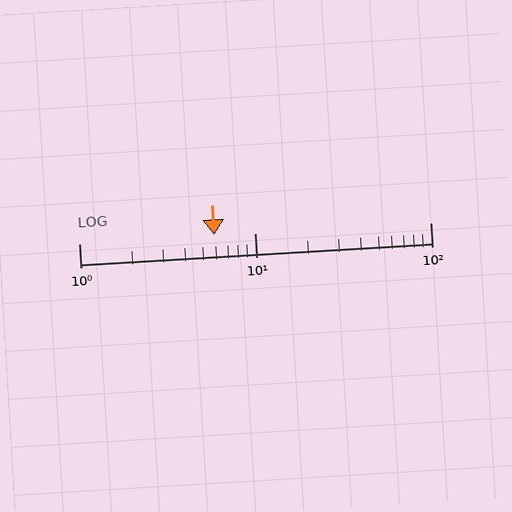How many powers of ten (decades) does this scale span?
The scale spans 2 decades, from 1 to 100.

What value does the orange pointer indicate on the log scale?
The pointer indicates approximately 5.9.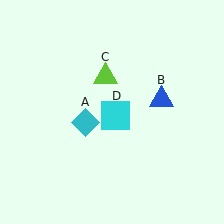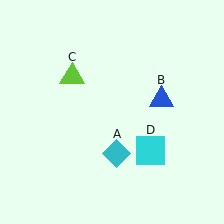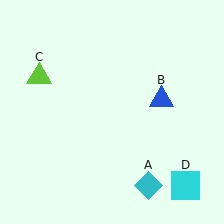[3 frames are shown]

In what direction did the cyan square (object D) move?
The cyan square (object D) moved down and to the right.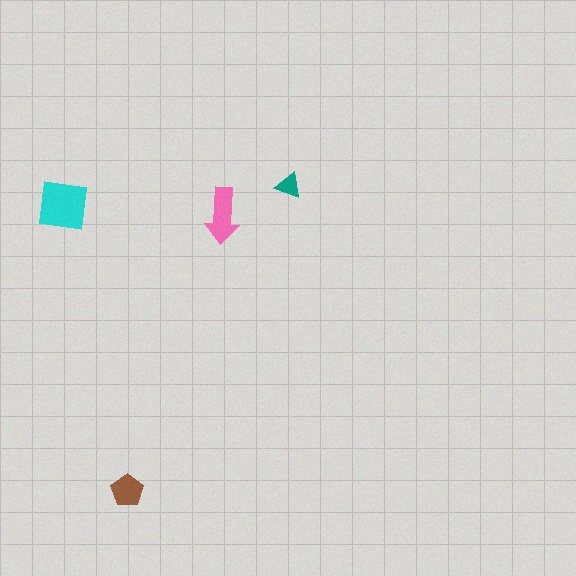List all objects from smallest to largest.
The teal triangle, the brown pentagon, the pink arrow, the cyan square.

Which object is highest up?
The teal triangle is topmost.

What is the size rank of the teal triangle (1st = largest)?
4th.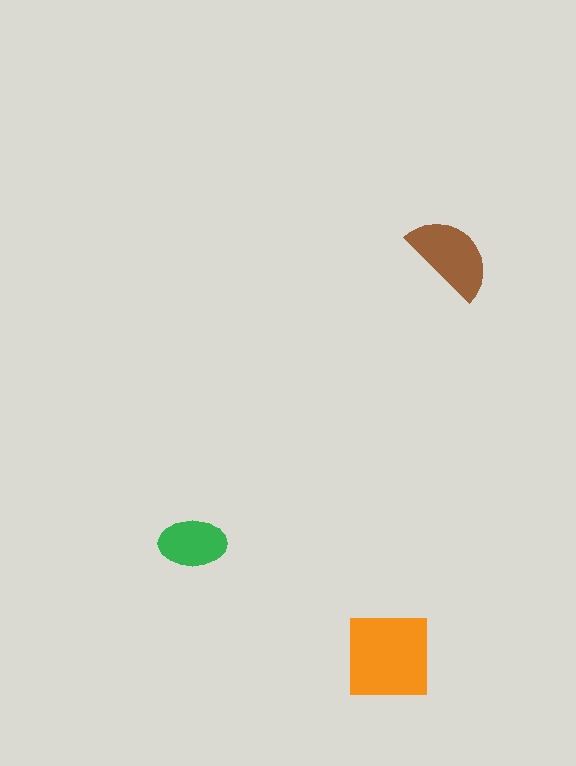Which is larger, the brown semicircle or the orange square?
The orange square.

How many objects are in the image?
There are 3 objects in the image.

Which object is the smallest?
The green ellipse.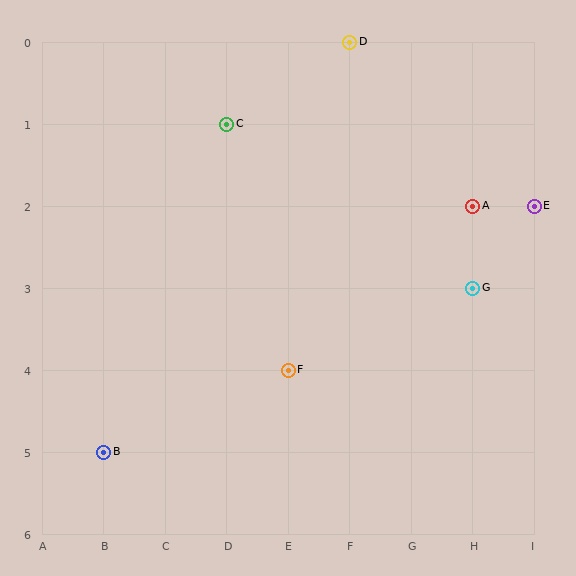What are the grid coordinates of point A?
Point A is at grid coordinates (H, 2).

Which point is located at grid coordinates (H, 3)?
Point G is at (H, 3).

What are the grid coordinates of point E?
Point E is at grid coordinates (I, 2).